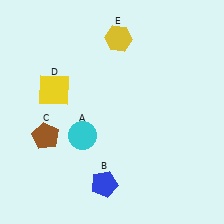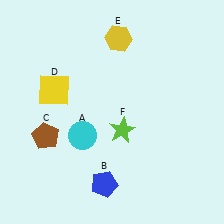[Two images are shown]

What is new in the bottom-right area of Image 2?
A lime star (F) was added in the bottom-right area of Image 2.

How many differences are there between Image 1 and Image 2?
There is 1 difference between the two images.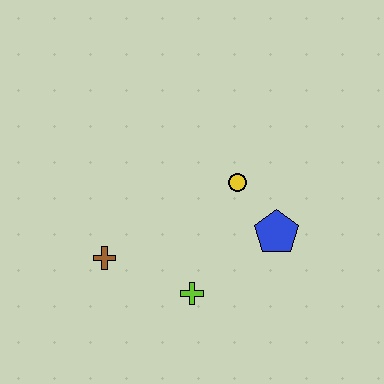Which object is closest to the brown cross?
The lime cross is closest to the brown cross.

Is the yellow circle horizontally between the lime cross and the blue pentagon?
Yes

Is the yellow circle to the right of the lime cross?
Yes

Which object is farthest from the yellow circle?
The brown cross is farthest from the yellow circle.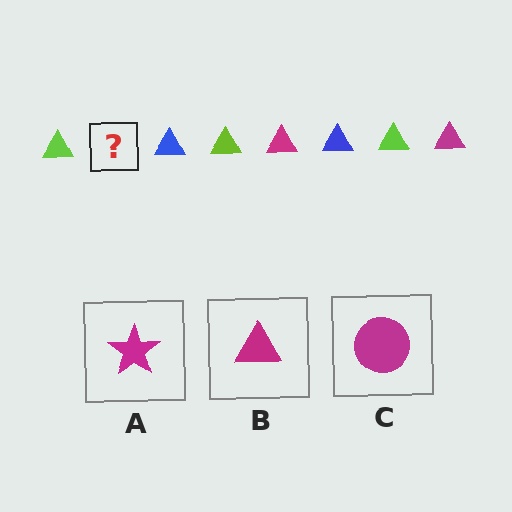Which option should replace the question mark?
Option B.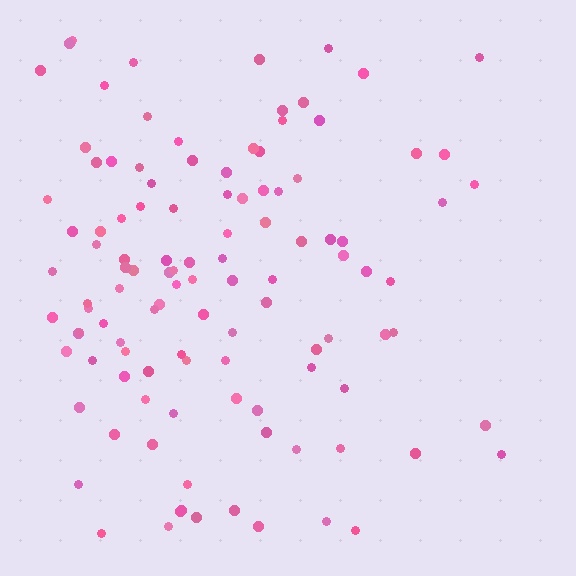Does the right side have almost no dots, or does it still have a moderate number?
Still a moderate number, just noticeably fewer than the left.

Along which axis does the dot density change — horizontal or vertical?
Horizontal.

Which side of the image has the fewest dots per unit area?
The right.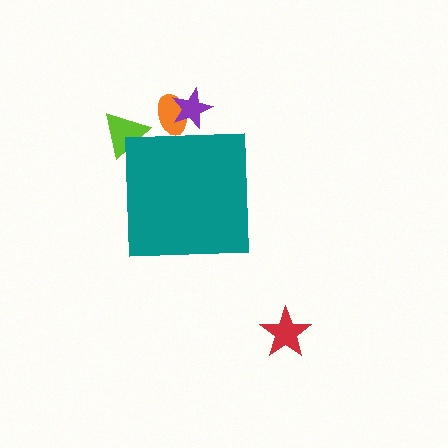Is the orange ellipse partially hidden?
Yes, the orange ellipse is partially hidden behind the teal square.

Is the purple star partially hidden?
Yes, the purple star is partially hidden behind the teal square.